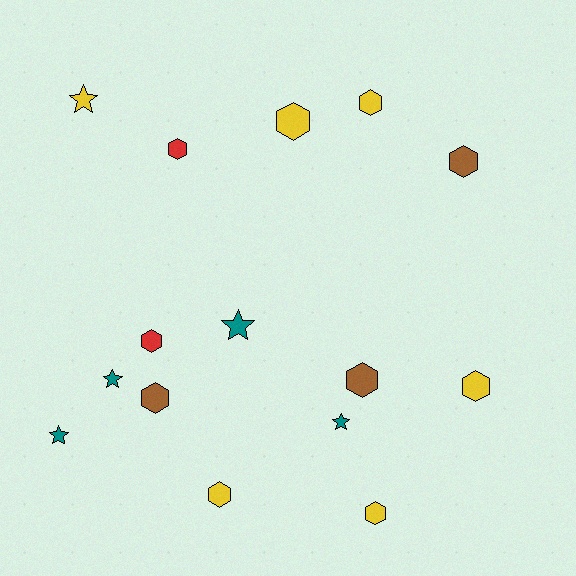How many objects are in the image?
There are 15 objects.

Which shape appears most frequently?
Hexagon, with 10 objects.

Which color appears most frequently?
Yellow, with 6 objects.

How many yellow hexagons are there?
There are 5 yellow hexagons.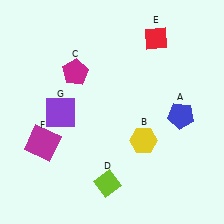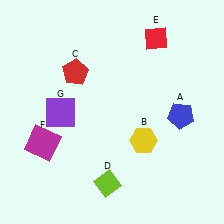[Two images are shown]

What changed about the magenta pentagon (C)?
In Image 1, C is magenta. In Image 2, it changed to red.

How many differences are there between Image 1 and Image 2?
There is 1 difference between the two images.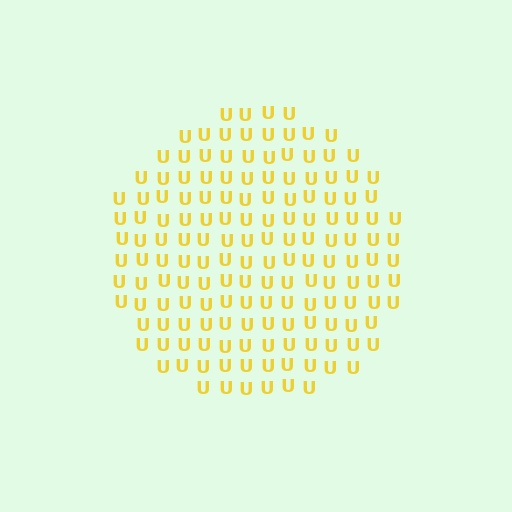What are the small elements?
The small elements are letter U's.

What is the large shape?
The large shape is a circle.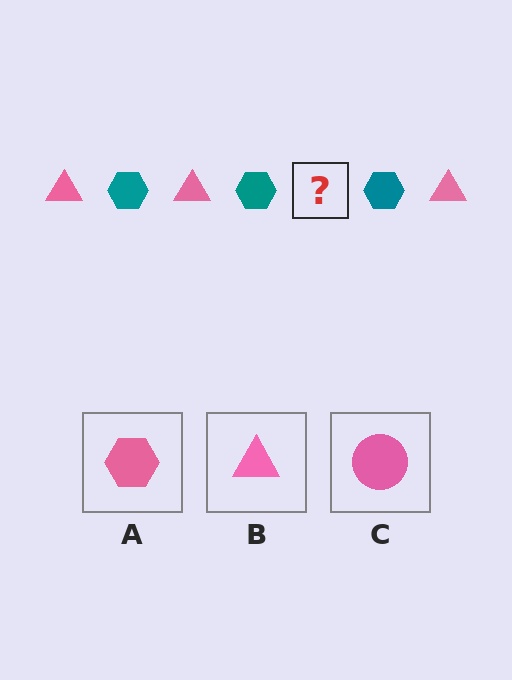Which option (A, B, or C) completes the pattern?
B.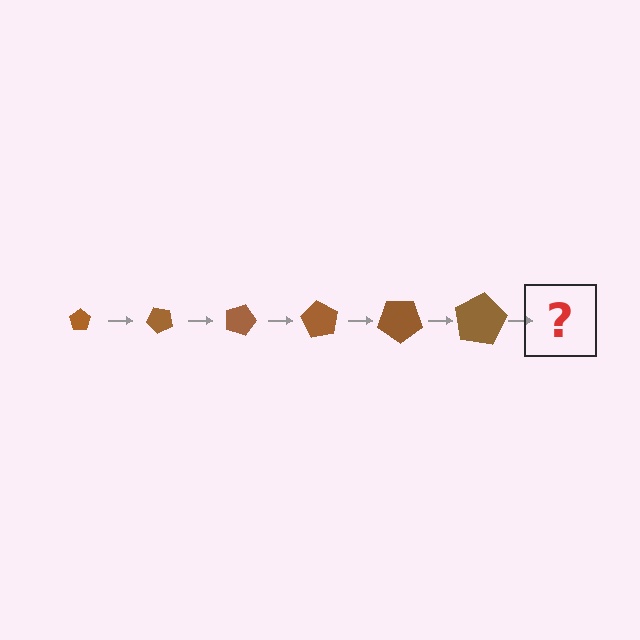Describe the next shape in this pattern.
It should be a pentagon, larger than the previous one and rotated 270 degrees from the start.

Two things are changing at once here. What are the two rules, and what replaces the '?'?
The two rules are that the pentagon grows larger each step and it rotates 45 degrees each step. The '?' should be a pentagon, larger than the previous one and rotated 270 degrees from the start.